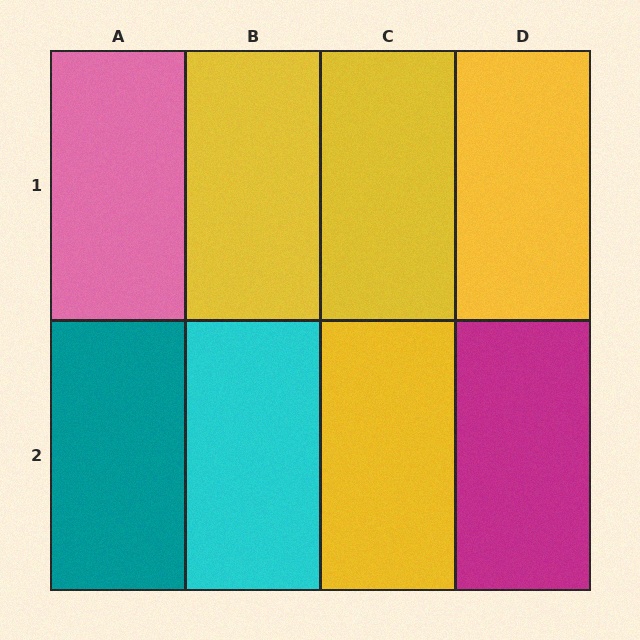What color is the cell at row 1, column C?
Yellow.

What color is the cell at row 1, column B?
Yellow.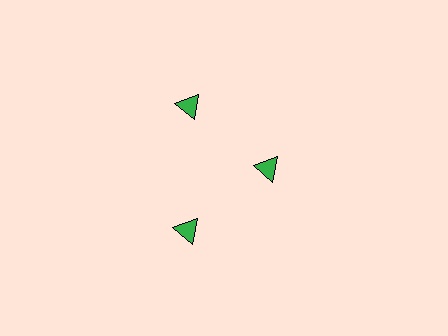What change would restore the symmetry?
The symmetry would be restored by moving it outward, back onto the ring so that all 3 triangles sit at equal angles and equal distance from the center.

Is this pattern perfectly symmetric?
No. The 3 green triangles are arranged in a ring, but one element near the 3 o'clock position is pulled inward toward the center, breaking the 3-fold rotational symmetry.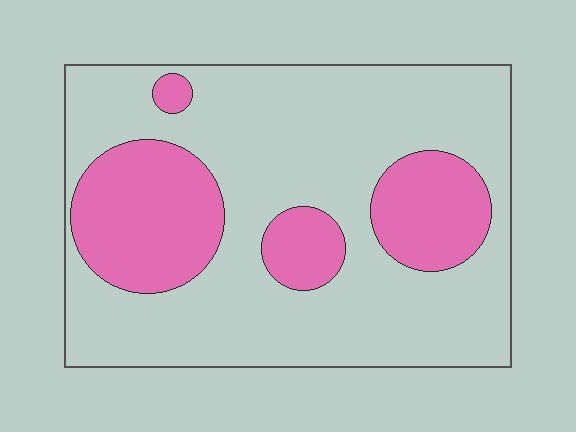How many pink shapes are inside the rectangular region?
4.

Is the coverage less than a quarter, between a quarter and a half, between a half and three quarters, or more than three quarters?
Between a quarter and a half.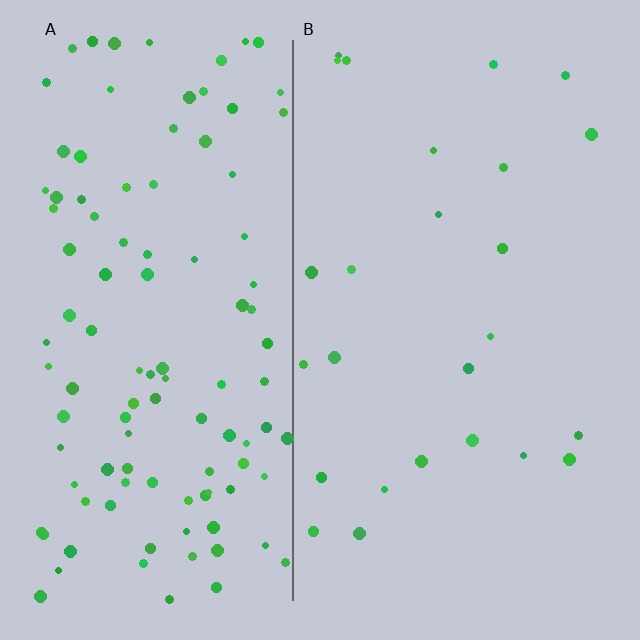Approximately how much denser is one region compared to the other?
Approximately 4.3× — region A over region B.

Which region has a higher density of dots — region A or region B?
A (the left).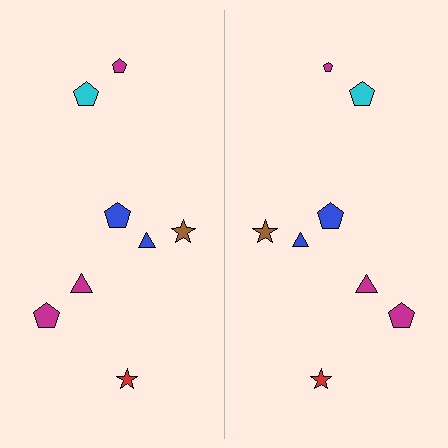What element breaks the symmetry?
The magenta pentagon on the right side has a different size than its mirror counterpart.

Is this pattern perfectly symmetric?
No, the pattern is not perfectly symmetric. The magenta pentagon on the right side has a different size than its mirror counterpart.